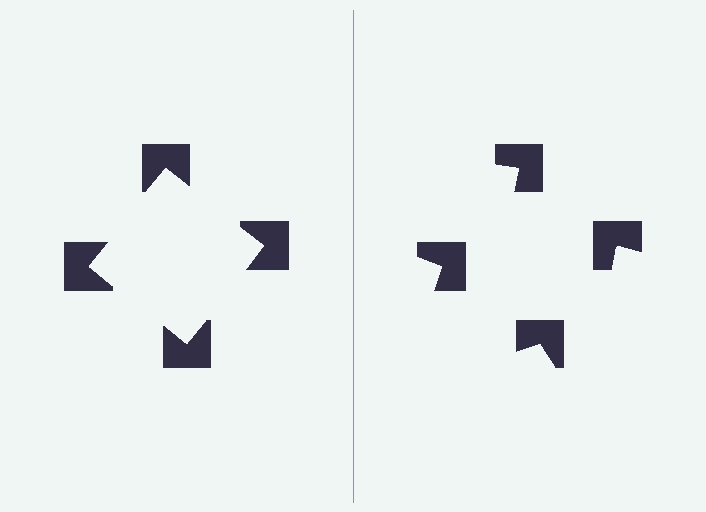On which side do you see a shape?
An illusory square appears on the left side. On the right side the wedge cuts are rotated, so no coherent shape forms.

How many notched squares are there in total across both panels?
8 — 4 on each side.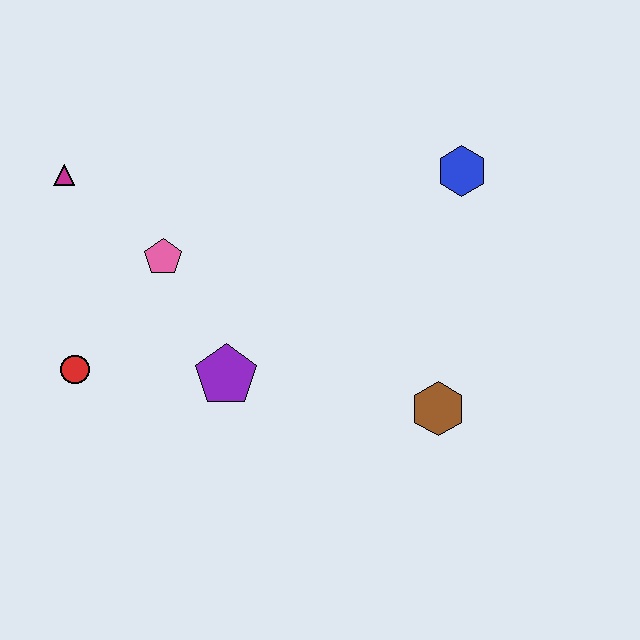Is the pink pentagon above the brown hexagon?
Yes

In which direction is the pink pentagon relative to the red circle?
The pink pentagon is above the red circle.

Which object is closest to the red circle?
The pink pentagon is closest to the red circle.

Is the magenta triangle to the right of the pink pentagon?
No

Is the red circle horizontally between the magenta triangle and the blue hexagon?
Yes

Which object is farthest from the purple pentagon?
The blue hexagon is farthest from the purple pentagon.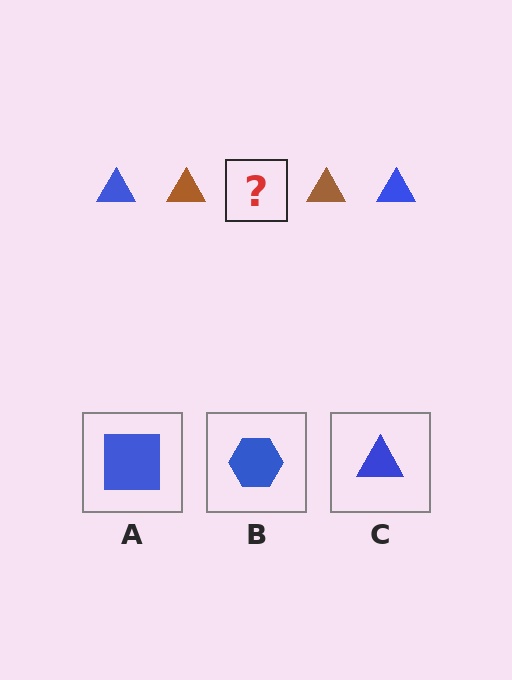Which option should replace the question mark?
Option C.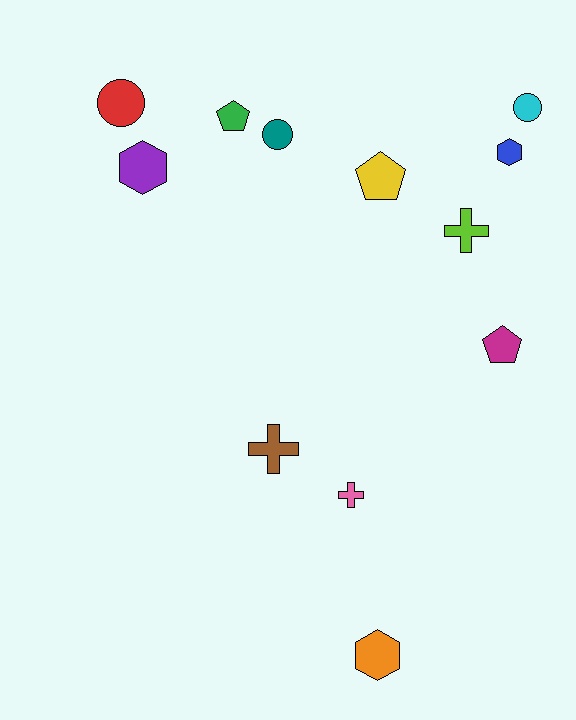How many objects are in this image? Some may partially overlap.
There are 12 objects.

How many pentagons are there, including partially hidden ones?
There are 3 pentagons.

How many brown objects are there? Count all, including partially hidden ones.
There is 1 brown object.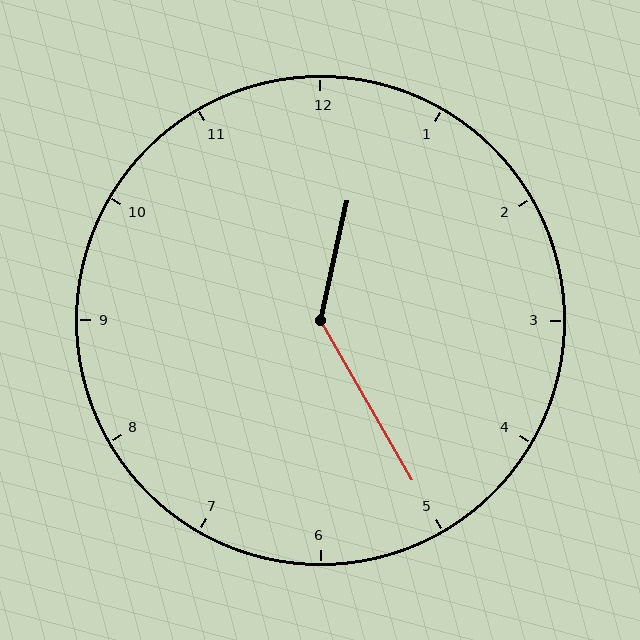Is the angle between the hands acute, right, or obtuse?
It is obtuse.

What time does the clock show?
12:25.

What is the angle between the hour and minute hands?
Approximately 138 degrees.